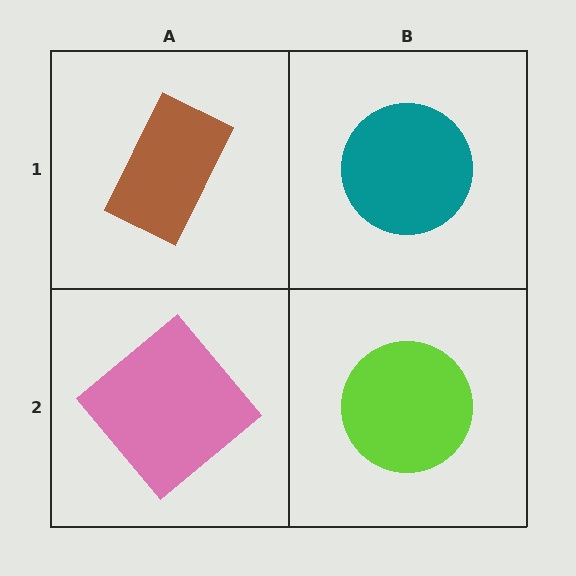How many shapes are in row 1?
2 shapes.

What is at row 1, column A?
A brown rectangle.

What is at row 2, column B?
A lime circle.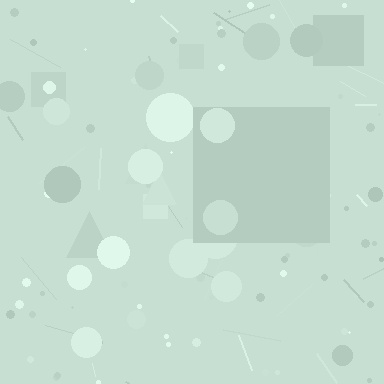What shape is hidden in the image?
A square is hidden in the image.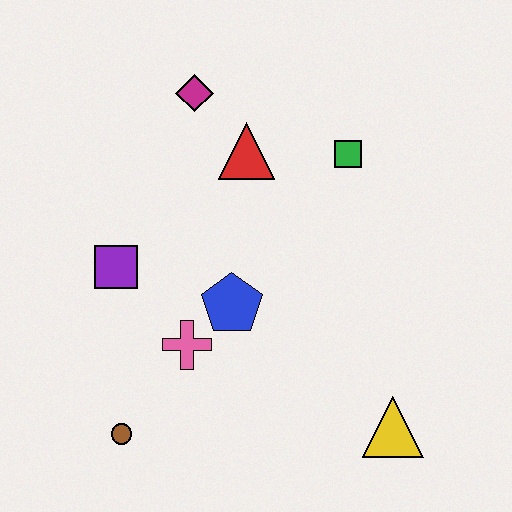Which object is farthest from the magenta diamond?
The yellow triangle is farthest from the magenta diamond.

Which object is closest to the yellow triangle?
The blue pentagon is closest to the yellow triangle.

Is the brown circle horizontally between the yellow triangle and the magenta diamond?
No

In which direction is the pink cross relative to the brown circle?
The pink cross is above the brown circle.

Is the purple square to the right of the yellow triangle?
No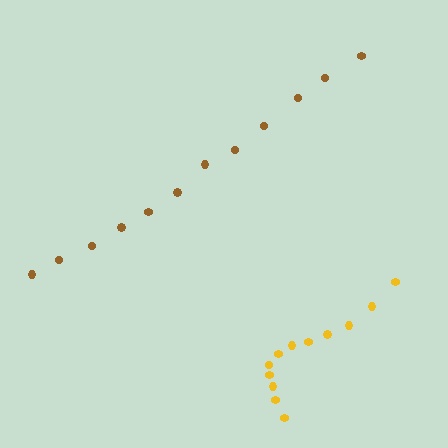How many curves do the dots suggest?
There are 2 distinct paths.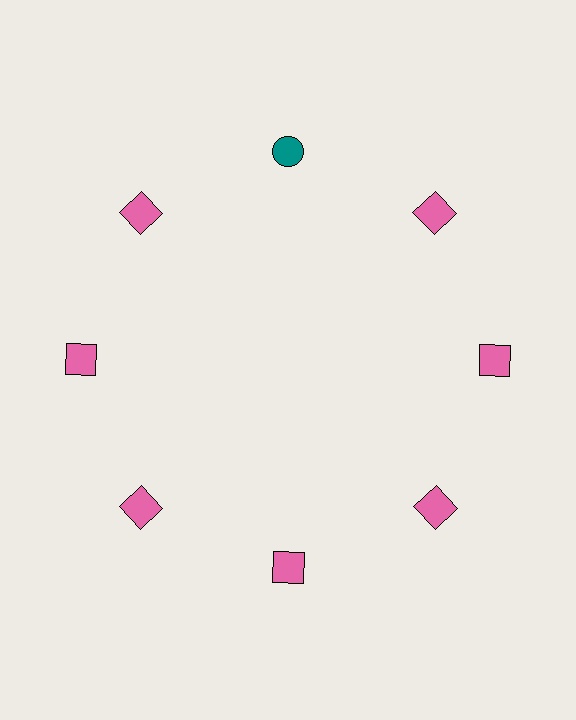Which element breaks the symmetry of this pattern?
The teal circle at roughly the 12 o'clock position breaks the symmetry. All other shapes are pink squares.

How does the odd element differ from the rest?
It differs in both color (teal instead of pink) and shape (circle instead of square).